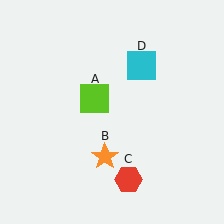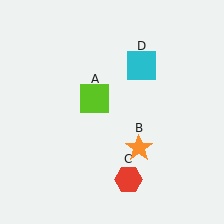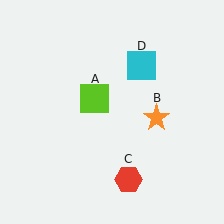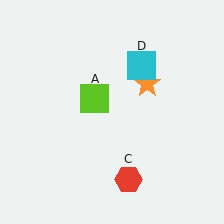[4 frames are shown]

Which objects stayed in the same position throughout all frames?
Lime square (object A) and red hexagon (object C) and cyan square (object D) remained stationary.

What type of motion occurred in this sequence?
The orange star (object B) rotated counterclockwise around the center of the scene.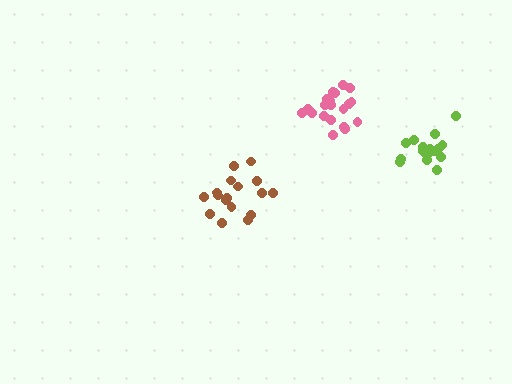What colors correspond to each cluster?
The clusters are colored: brown, lime, pink.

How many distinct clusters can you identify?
There are 3 distinct clusters.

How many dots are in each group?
Group 1: 17 dots, Group 2: 16 dots, Group 3: 20 dots (53 total).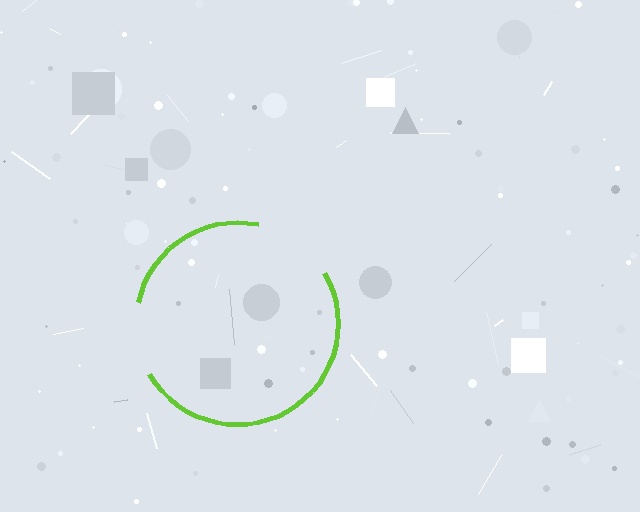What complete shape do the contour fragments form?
The contour fragments form a circle.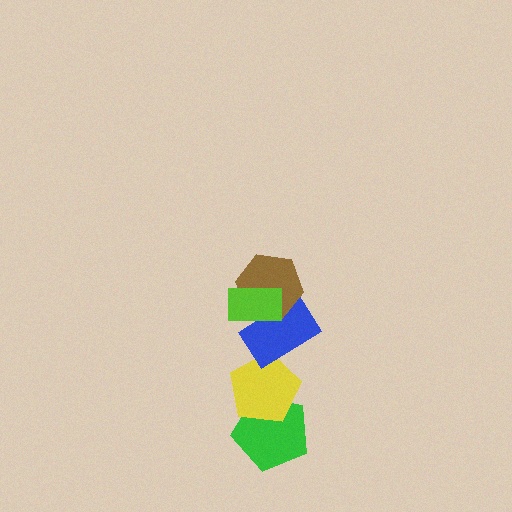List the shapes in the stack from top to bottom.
From top to bottom: the lime rectangle, the brown hexagon, the blue rectangle, the yellow pentagon, the green pentagon.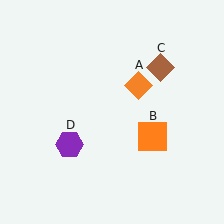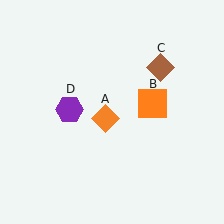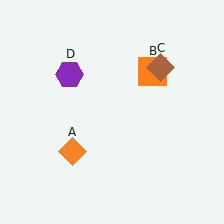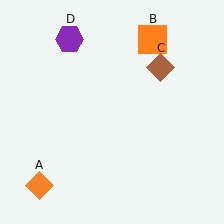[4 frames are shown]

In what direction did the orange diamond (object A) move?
The orange diamond (object A) moved down and to the left.